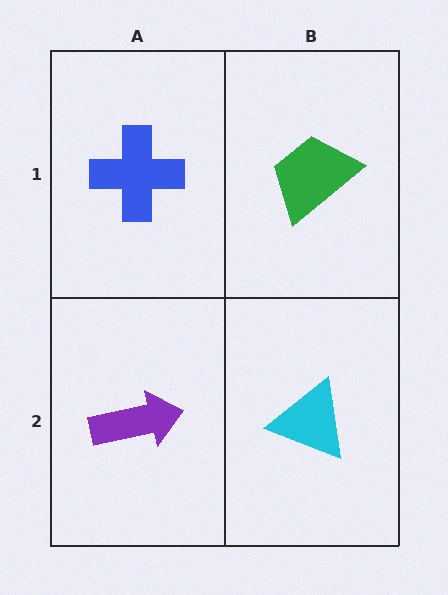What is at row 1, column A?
A blue cross.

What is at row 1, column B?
A green trapezoid.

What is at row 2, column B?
A cyan triangle.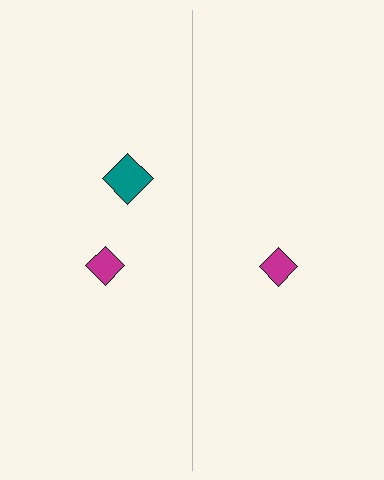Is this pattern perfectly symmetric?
No, the pattern is not perfectly symmetric. A teal diamond is missing from the right side.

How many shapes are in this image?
There are 3 shapes in this image.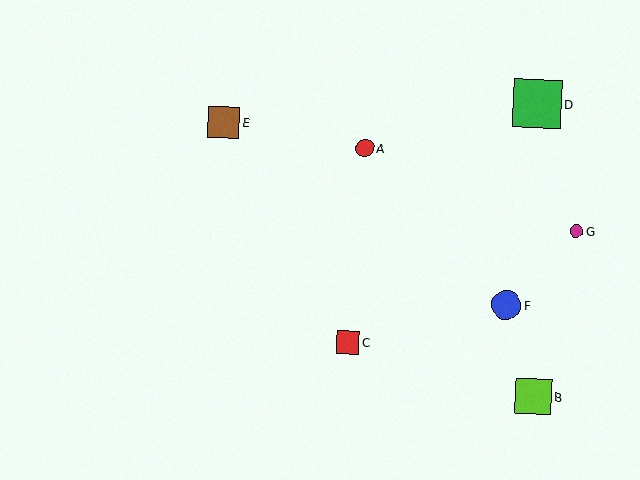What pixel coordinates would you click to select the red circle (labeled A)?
Click at (365, 148) to select the red circle A.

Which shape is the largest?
The green square (labeled D) is the largest.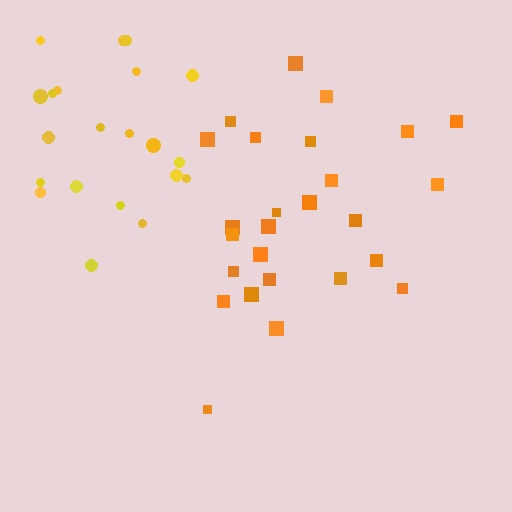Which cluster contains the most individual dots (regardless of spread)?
Orange (26).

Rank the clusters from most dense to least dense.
yellow, orange.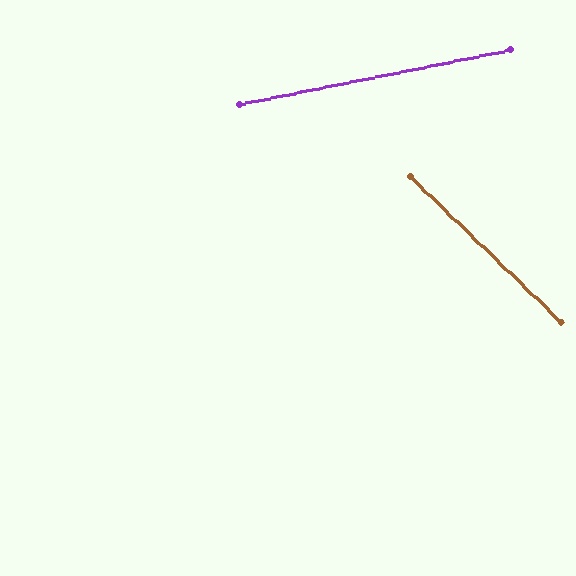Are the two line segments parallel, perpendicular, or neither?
Neither parallel nor perpendicular — they differ by about 55°.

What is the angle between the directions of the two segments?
Approximately 55 degrees.